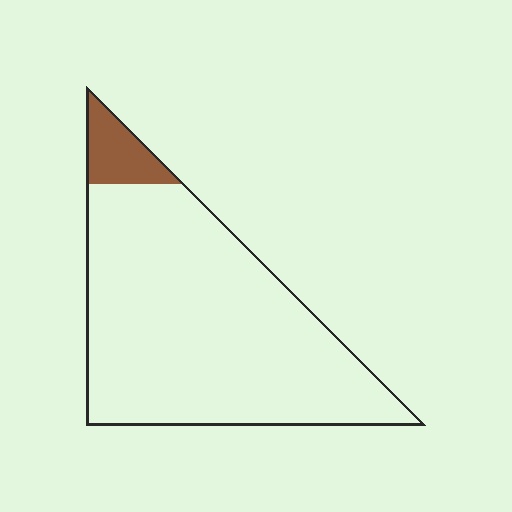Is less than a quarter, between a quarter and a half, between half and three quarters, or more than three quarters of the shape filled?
Less than a quarter.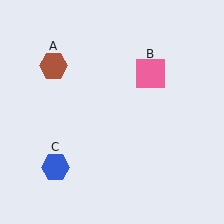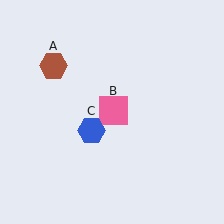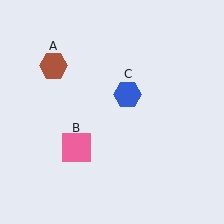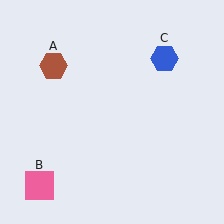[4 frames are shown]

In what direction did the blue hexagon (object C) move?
The blue hexagon (object C) moved up and to the right.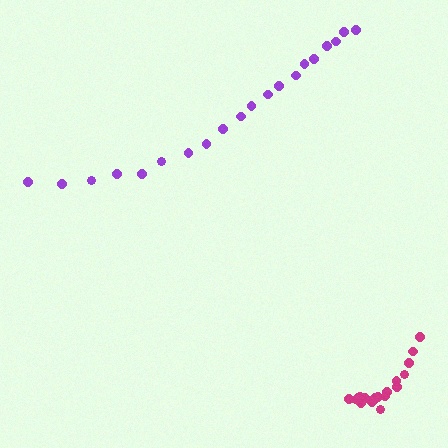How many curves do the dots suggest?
There are 2 distinct paths.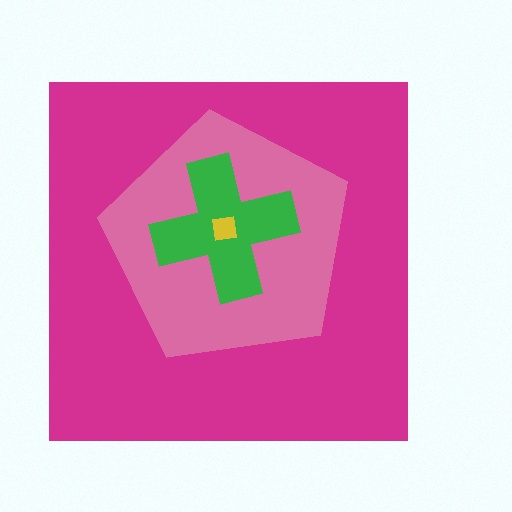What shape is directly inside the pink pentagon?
The green cross.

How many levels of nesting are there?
4.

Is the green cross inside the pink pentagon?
Yes.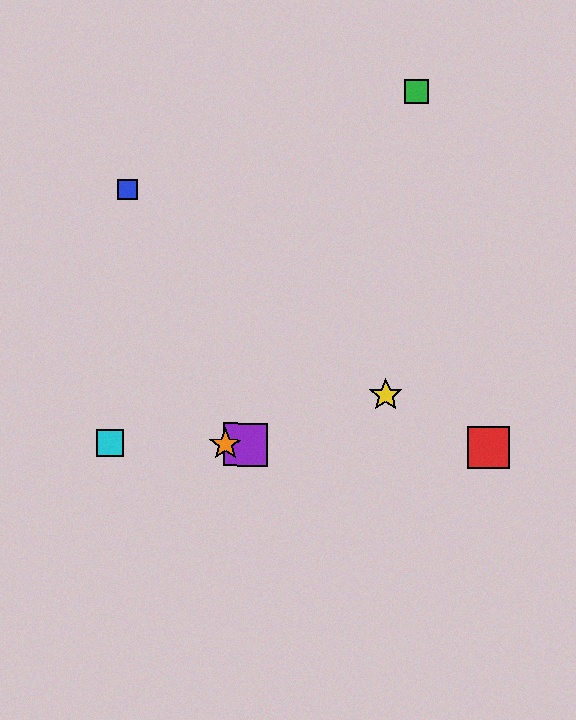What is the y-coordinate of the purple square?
The purple square is at y≈445.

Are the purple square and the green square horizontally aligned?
No, the purple square is at y≈445 and the green square is at y≈91.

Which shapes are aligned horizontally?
The red square, the purple square, the orange star, the cyan square are aligned horizontally.